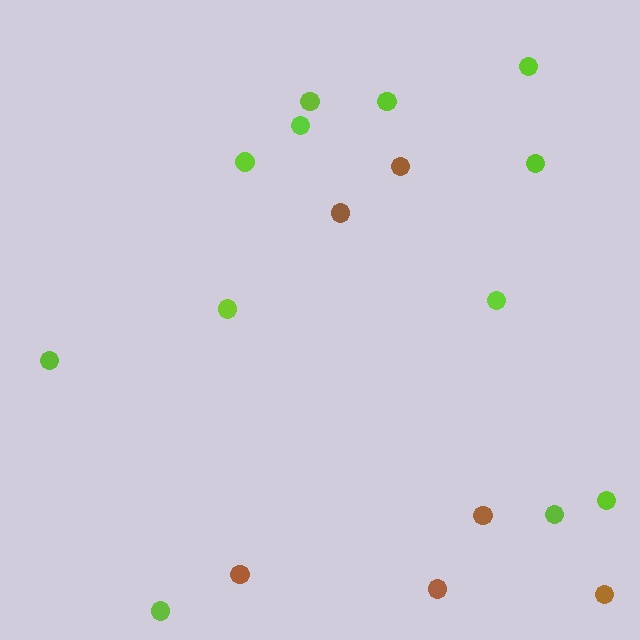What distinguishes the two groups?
There are 2 groups: one group of brown circles (6) and one group of lime circles (12).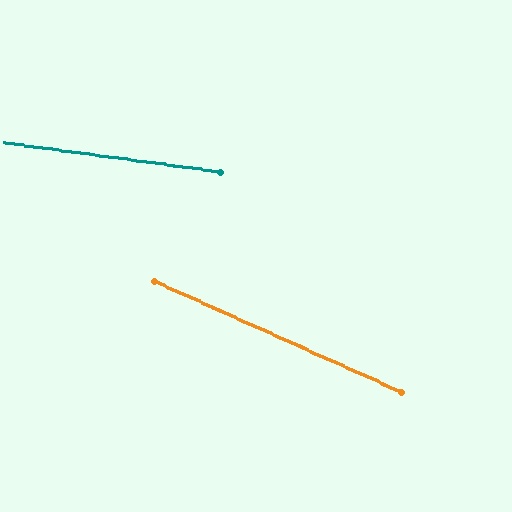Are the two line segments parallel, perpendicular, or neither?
Neither parallel nor perpendicular — they differ by about 16°.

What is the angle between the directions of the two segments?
Approximately 16 degrees.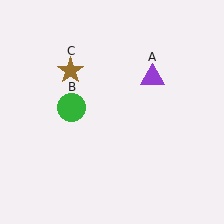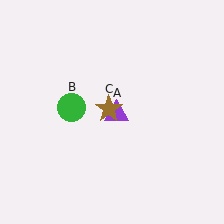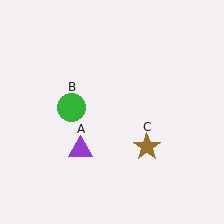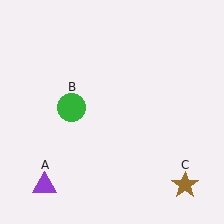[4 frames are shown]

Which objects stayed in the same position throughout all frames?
Green circle (object B) remained stationary.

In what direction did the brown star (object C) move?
The brown star (object C) moved down and to the right.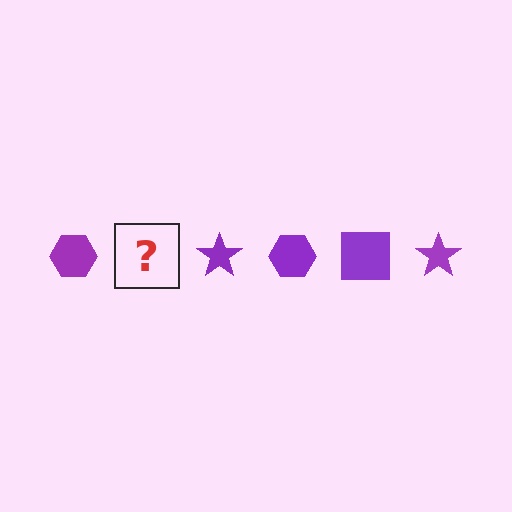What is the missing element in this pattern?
The missing element is a purple square.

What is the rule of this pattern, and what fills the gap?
The rule is that the pattern cycles through hexagon, square, star shapes in purple. The gap should be filled with a purple square.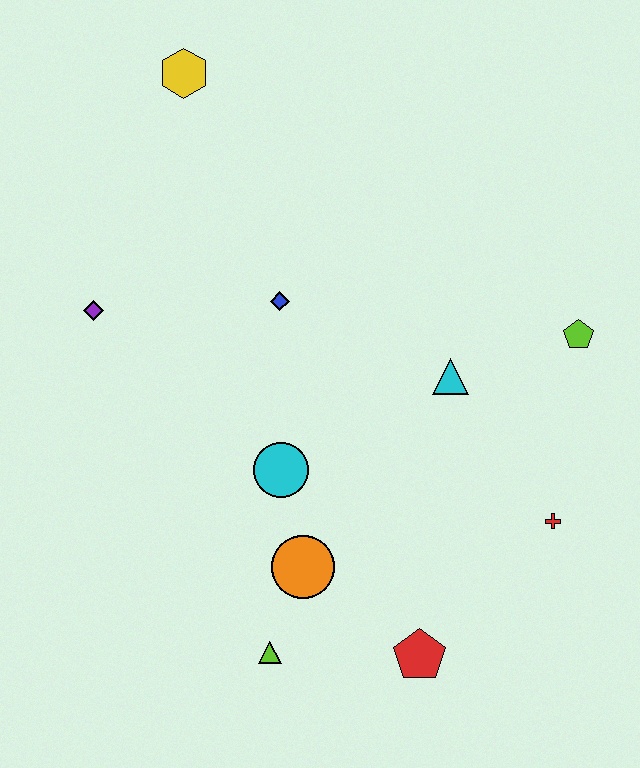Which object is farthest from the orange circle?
The yellow hexagon is farthest from the orange circle.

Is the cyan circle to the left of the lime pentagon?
Yes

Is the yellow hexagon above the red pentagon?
Yes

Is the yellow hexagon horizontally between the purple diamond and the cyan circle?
Yes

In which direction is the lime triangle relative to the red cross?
The lime triangle is to the left of the red cross.